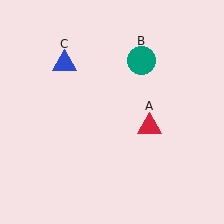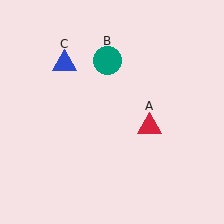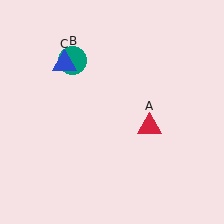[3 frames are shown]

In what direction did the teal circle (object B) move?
The teal circle (object B) moved left.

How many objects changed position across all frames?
1 object changed position: teal circle (object B).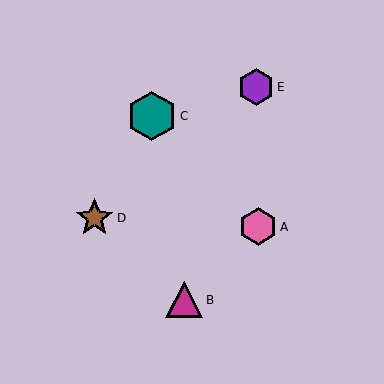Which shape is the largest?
The teal hexagon (labeled C) is the largest.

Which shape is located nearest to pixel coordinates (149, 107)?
The teal hexagon (labeled C) at (152, 116) is nearest to that location.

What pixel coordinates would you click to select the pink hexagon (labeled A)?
Click at (258, 227) to select the pink hexagon A.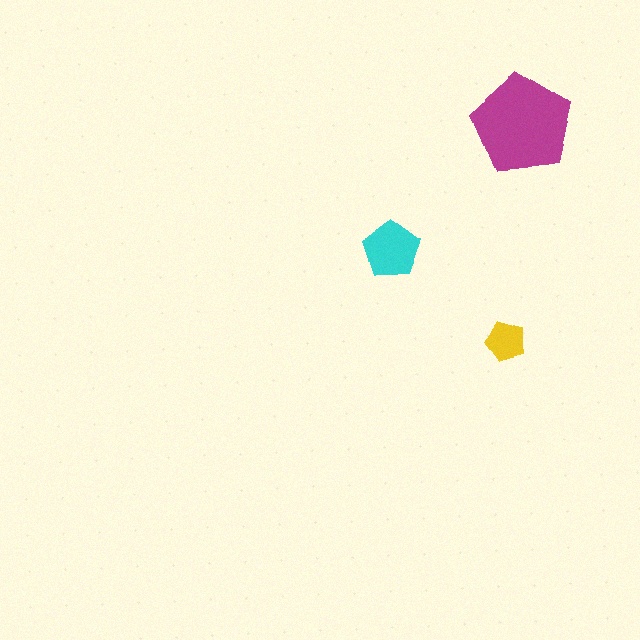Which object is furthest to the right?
The magenta pentagon is rightmost.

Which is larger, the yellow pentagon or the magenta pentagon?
The magenta one.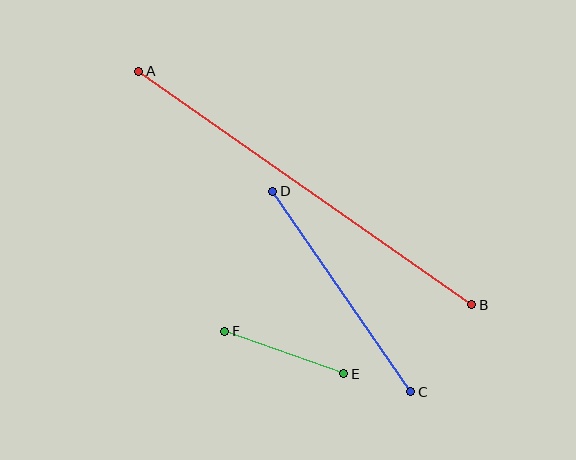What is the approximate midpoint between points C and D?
The midpoint is at approximately (342, 292) pixels.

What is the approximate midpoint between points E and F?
The midpoint is at approximately (284, 353) pixels.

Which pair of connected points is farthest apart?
Points A and B are farthest apart.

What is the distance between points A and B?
The distance is approximately 407 pixels.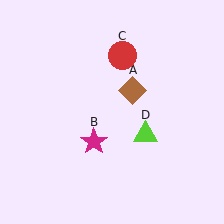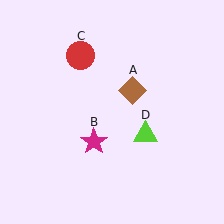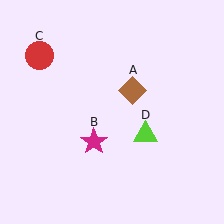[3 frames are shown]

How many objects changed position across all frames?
1 object changed position: red circle (object C).